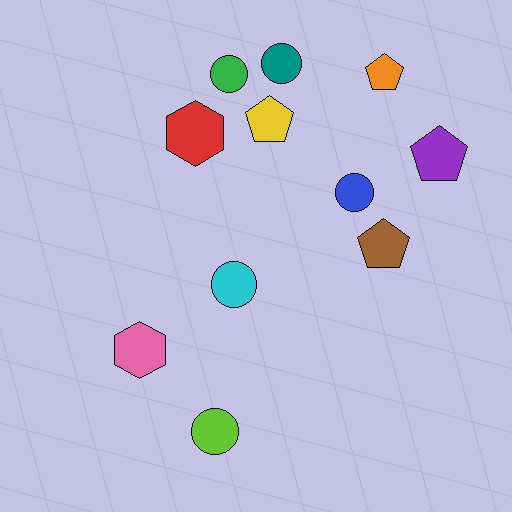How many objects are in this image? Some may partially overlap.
There are 11 objects.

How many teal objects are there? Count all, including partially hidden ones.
There is 1 teal object.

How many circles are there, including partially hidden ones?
There are 5 circles.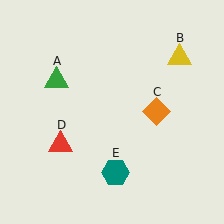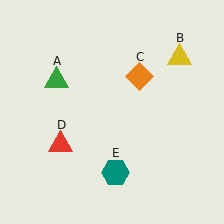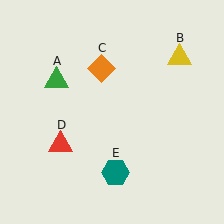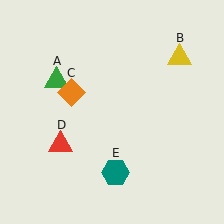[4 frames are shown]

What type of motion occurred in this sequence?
The orange diamond (object C) rotated counterclockwise around the center of the scene.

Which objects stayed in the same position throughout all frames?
Green triangle (object A) and yellow triangle (object B) and red triangle (object D) and teal hexagon (object E) remained stationary.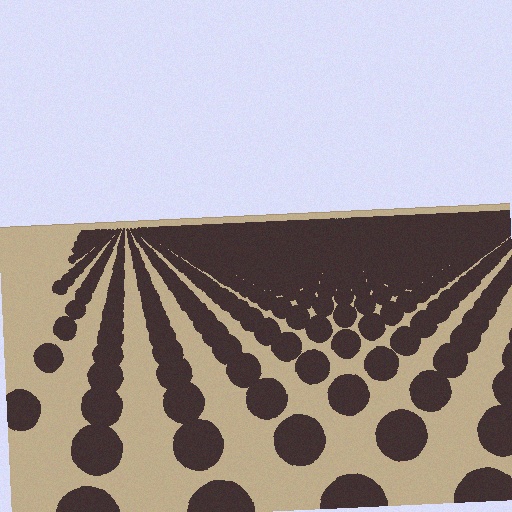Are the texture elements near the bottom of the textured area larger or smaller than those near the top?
Larger. Near the bottom, elements are closer to the viewer and appear at a bigger on-screen size.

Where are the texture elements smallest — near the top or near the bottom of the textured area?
Near the top.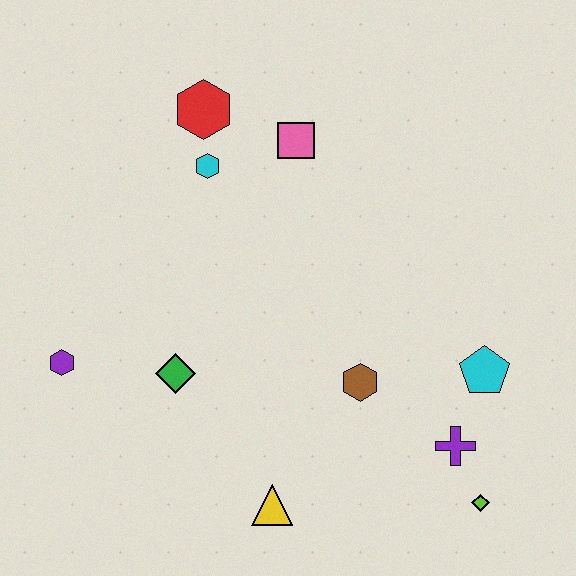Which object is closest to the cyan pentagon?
The purple cross is closest to the cyan pentagon.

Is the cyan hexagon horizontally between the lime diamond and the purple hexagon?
Yes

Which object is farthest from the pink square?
The lime diamond is farthest from the pink square.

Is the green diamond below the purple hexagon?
Yes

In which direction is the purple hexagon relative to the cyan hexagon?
The purple hexagon is below the cyan hexagon.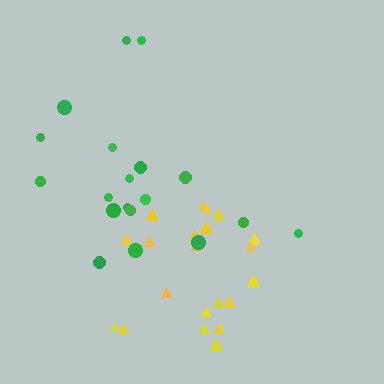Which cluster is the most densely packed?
Yellow.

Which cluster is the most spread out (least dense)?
Green.